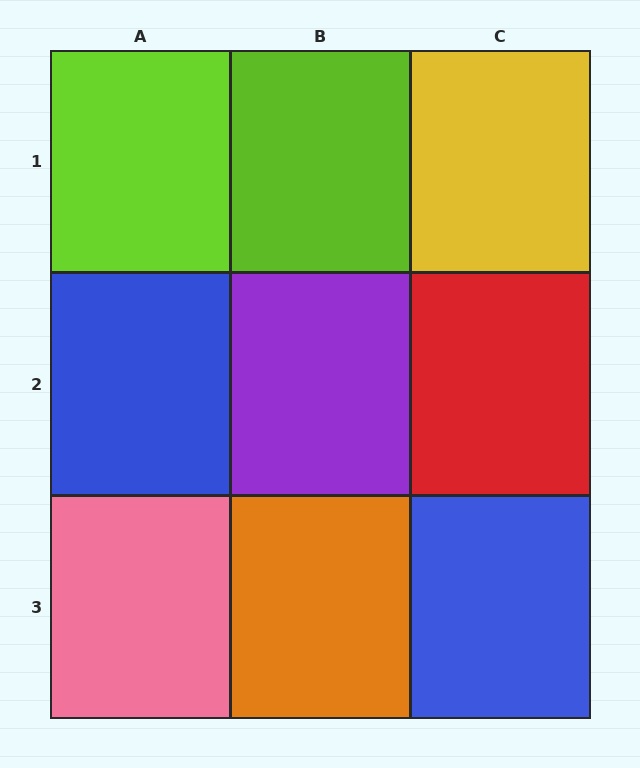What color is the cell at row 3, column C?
Blue.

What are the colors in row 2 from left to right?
Blue, purple, red.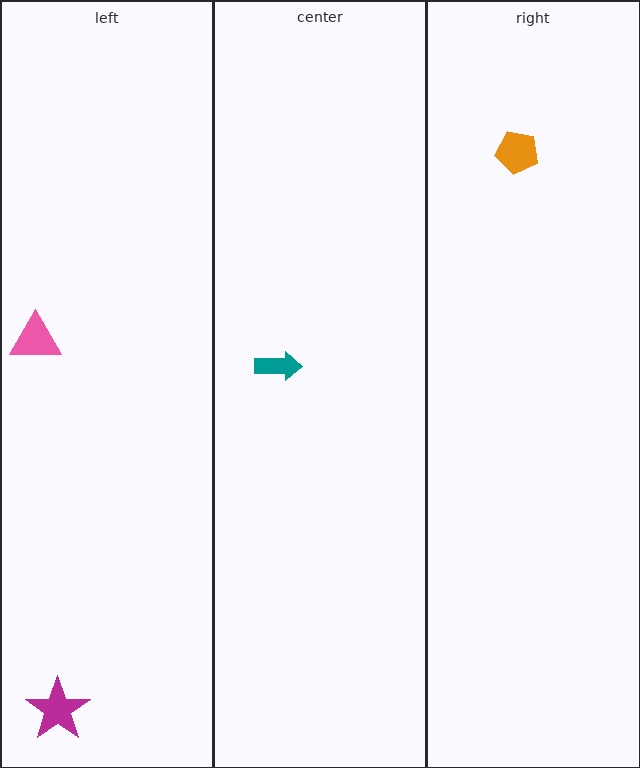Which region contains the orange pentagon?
The right region.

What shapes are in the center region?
The teal arrow.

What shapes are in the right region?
The orange pentagon.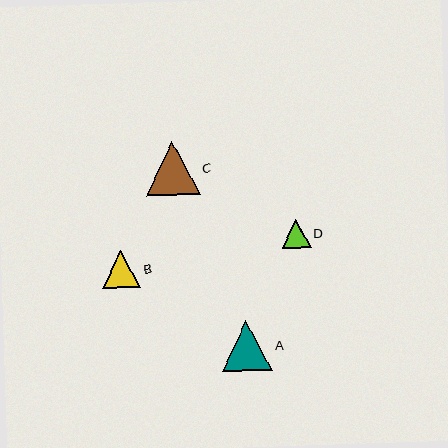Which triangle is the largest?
Triangle C is the largest with a size of approximately 54 pixels.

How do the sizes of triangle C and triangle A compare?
Triangle C and triangle A are approximately the same size.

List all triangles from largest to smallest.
From largest to smallest: C, A, B, D.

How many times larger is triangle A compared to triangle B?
Triangle A is approximately 1.3 times the size of triangle B.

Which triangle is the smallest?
Triangle D is the smallest with a size of approximately 29 pixels.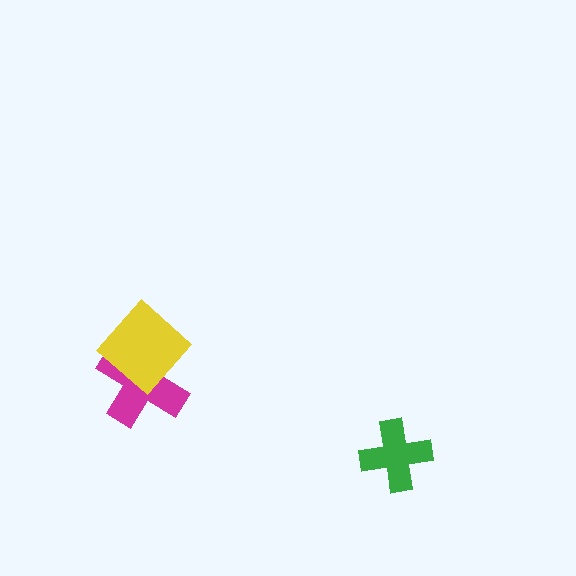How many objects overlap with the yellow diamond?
1 object overlaps with the yellow diamond.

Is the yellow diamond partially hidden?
No, no other shape covers it.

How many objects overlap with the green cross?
0 objects overlap with the green cross.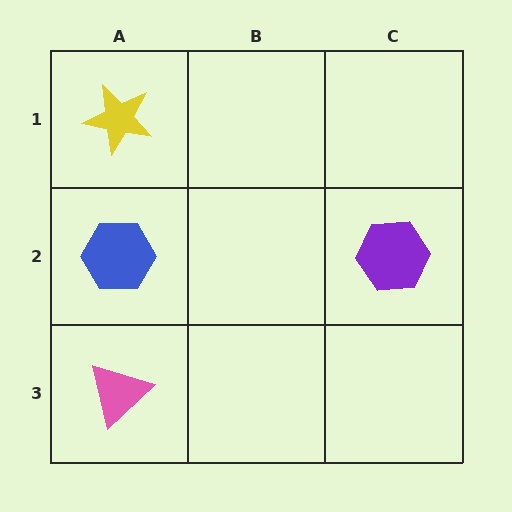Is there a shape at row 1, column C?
No, that cell is empty.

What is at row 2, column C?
A purple hexagon.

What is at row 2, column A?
A blue hexagon.